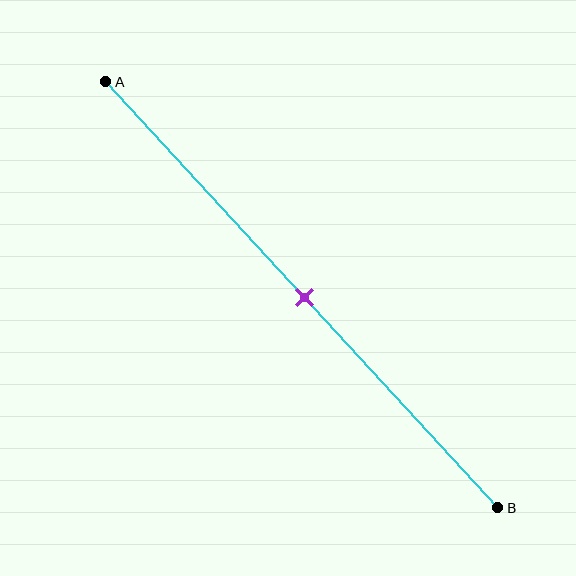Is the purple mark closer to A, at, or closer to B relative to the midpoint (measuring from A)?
The purple mark is approximately at the midpoint of segment AB.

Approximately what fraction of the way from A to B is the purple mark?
The purple mark is approximately 50% of the way from A to B.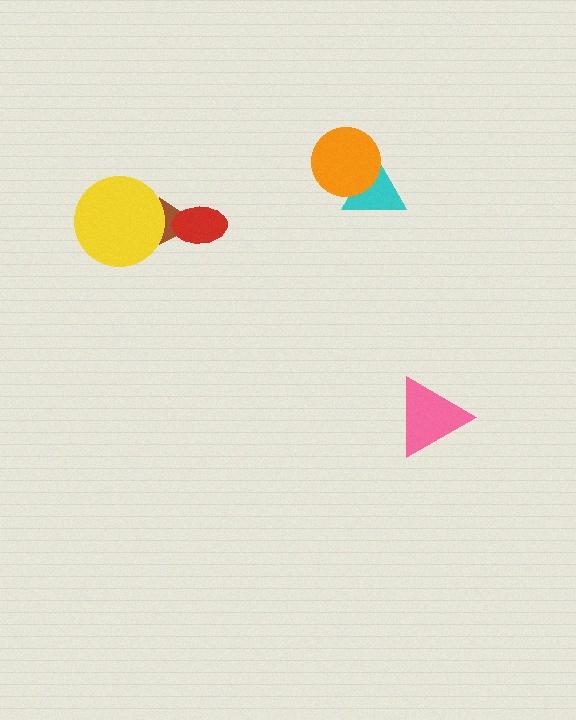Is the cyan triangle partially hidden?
Yes, it is partially covered by another shape.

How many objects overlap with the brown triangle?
2 objects overlap with the brown triangle.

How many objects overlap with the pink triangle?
0 objects overlap with the pink triangle.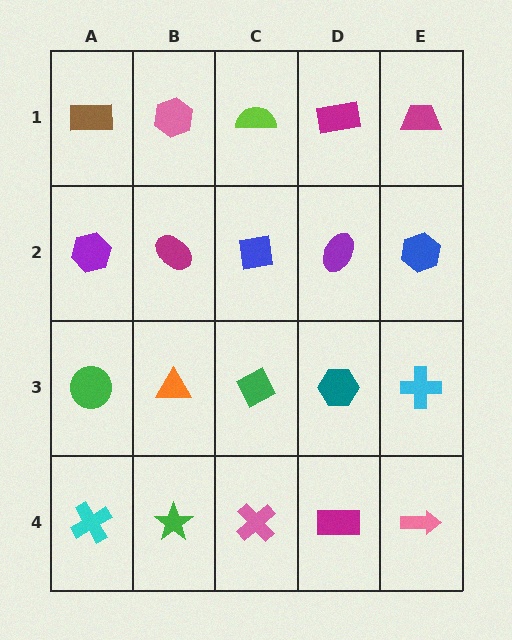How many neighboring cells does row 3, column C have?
4.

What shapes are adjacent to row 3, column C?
A blue square (row 2, column C), a pink cross (row 4, column C), an orange triangle (row 3, column B), a teal hexagon (row 3, column D).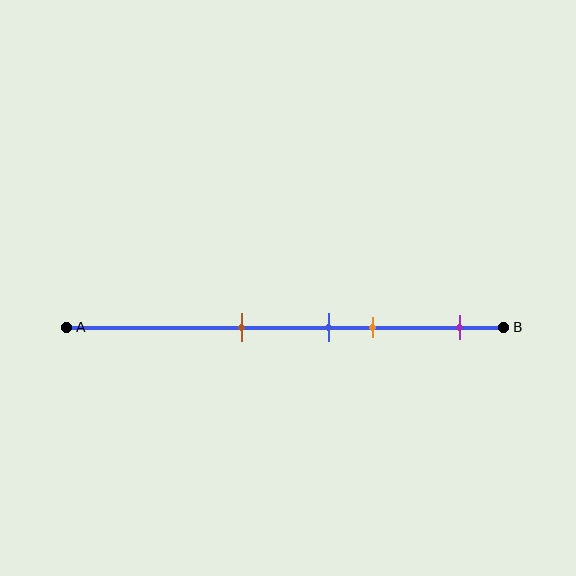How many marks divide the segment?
There are 4 marks dividing the segment.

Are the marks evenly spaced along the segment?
No, the marks are not evenly spaced.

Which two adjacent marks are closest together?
The blue and orange marks are the closest adjacent pair.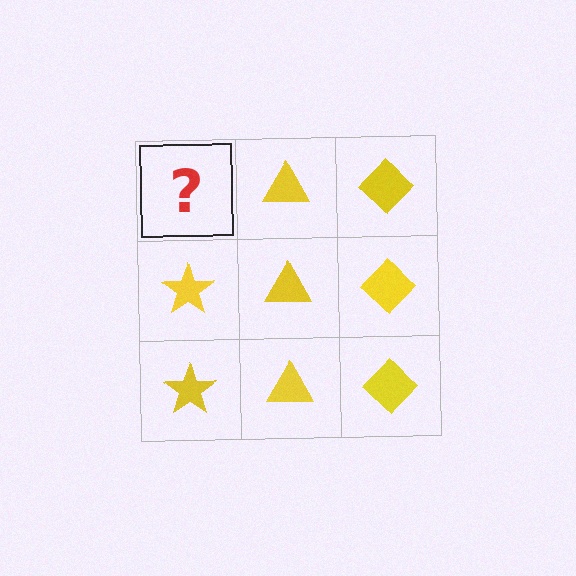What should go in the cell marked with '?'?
The missing cell should contain a yellow star.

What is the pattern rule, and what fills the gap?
The rule is that each column has a consistent shape. The gap should be filled with a yellow star.